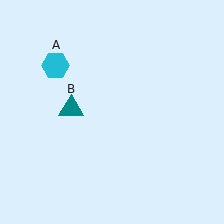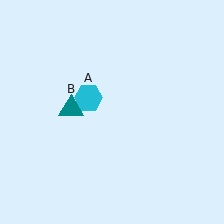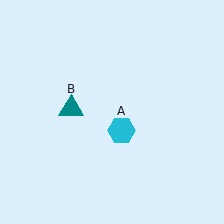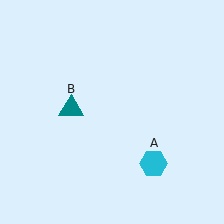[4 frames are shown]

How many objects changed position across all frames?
1 object changed position: cyan hexagon (object A).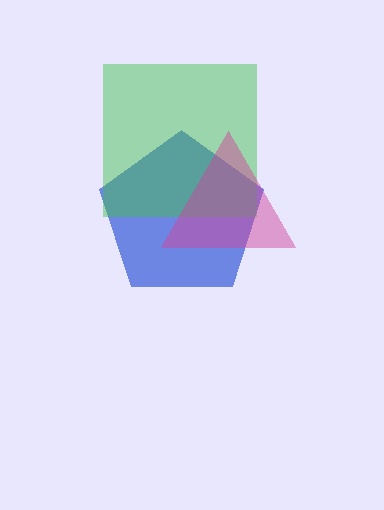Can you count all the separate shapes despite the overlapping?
Yes, there are 3 separate shapes.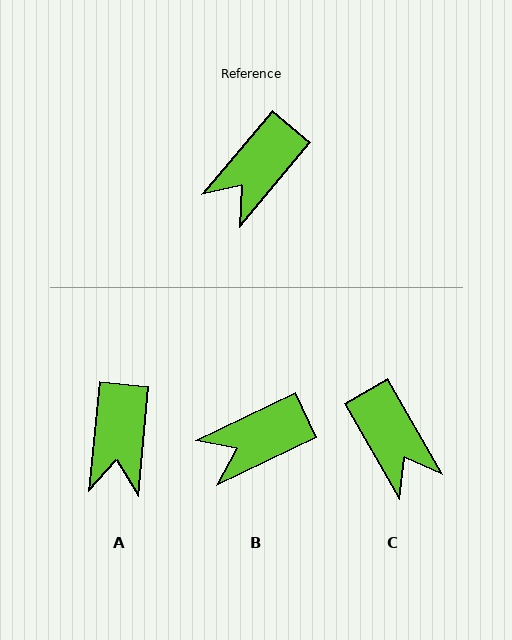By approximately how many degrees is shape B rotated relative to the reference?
Approximately 24 degrees clockwise.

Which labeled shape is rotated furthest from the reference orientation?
C, about 70 degrees away.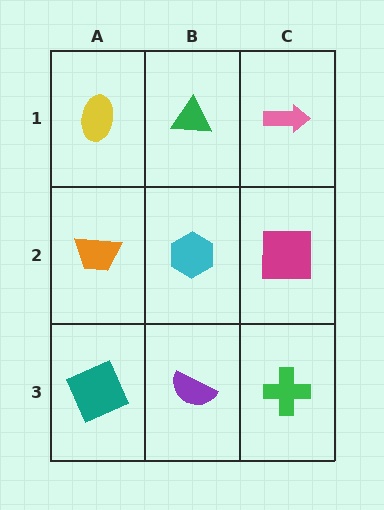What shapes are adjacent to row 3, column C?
A magenta square (row 2, column C), a purple semicircle (row 3, column B).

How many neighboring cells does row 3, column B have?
3.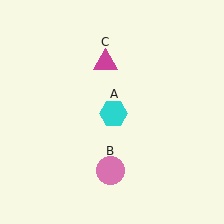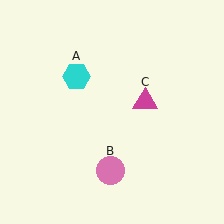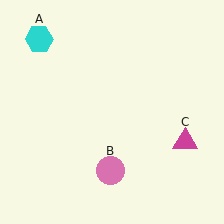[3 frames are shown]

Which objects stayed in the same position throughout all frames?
Pink circle (object B) remained stationary.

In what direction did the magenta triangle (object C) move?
The magenta triangle (object C) moved down and to the right.